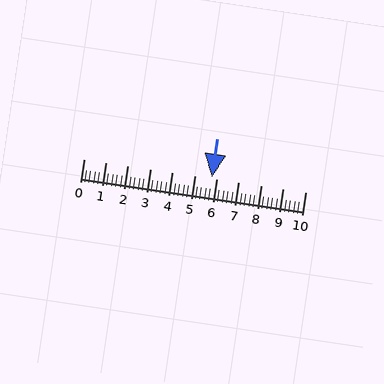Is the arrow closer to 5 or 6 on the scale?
The arrow is closer to 6.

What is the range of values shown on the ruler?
The ruler shows values from 0 to 10.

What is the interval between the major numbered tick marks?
The major tick marks are spaced 1 units apart.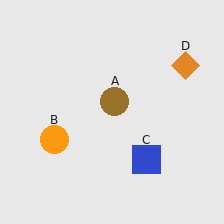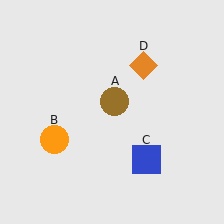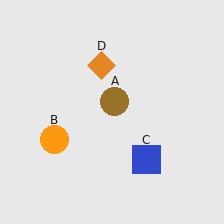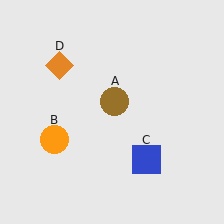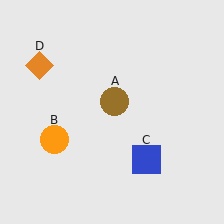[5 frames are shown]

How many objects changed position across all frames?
1 object changed position: orange diamond (object D).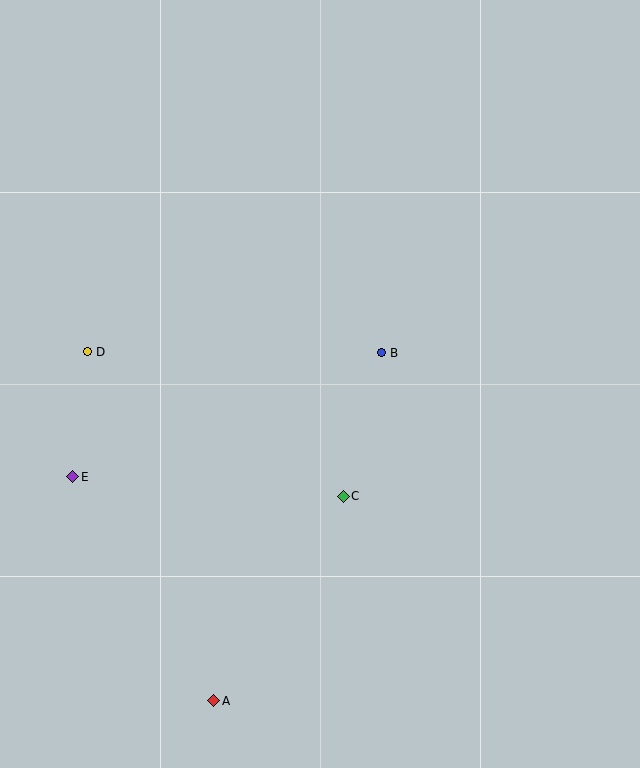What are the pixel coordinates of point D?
Point D is at (88, 352).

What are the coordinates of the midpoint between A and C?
The midpoint between A and C is at (279, 598).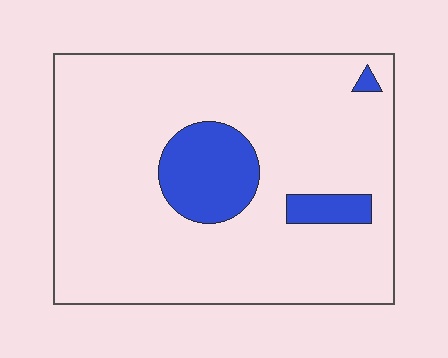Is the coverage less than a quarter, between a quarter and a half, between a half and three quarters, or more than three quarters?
Less than a quarter.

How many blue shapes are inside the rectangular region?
3.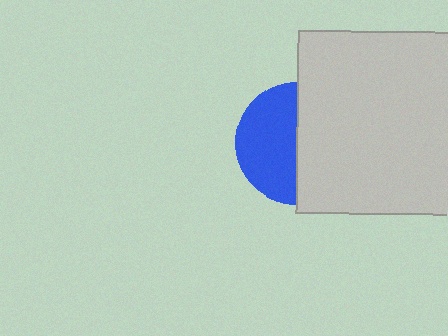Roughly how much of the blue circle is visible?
About half of it is visible (roughly 48%).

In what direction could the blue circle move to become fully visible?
The blue circle could move left. That would shift it out from behind the light gray square entirely.